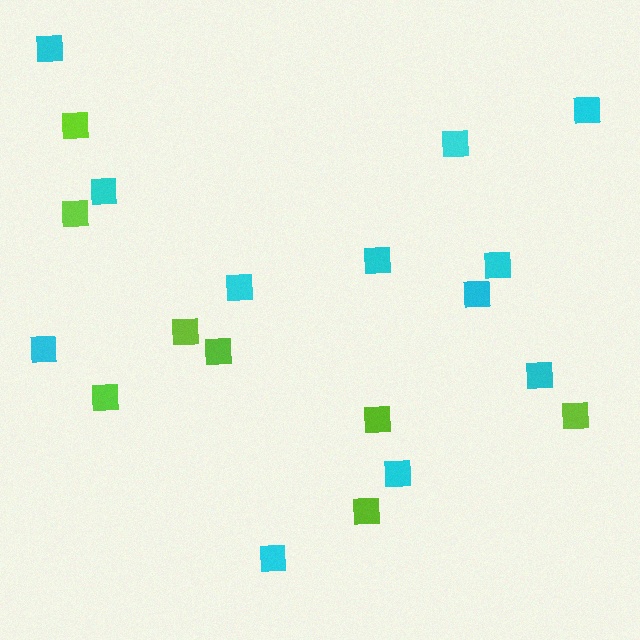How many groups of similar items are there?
There are 2 groups: one group of lime squares (8) and one group of cyan squares (12).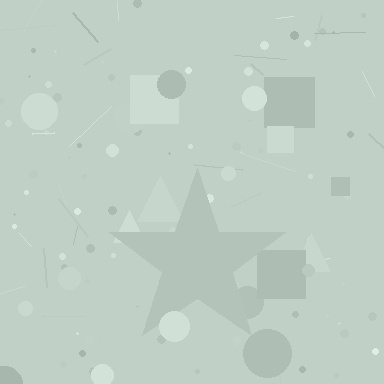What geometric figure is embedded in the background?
A star is embedded in the background.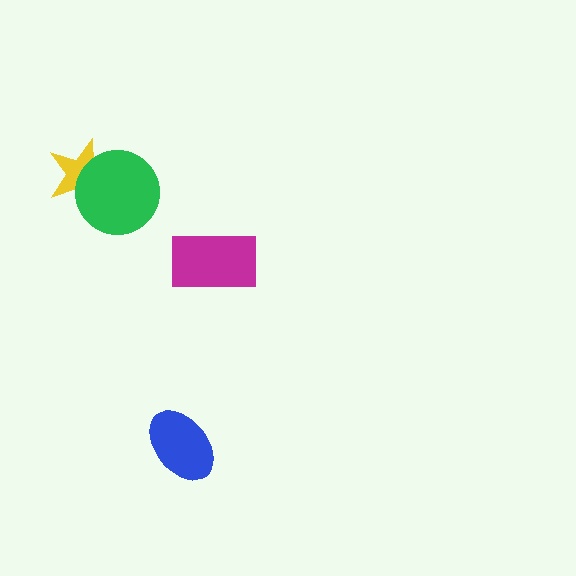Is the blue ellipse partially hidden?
No, no other shape covers it.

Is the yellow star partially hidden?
Yes, it is partially covered by another shape.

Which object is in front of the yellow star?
The green circle is in front of the yellow star.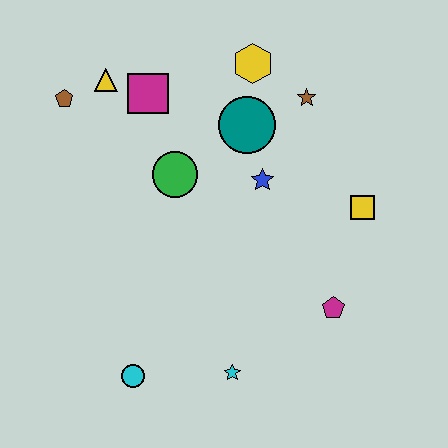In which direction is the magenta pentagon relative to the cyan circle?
The magenta pentagon is to the right of the cyan circle.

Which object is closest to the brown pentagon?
The yellow triangle is closest to the brown pentagon.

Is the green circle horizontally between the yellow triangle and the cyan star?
Yes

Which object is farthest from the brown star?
The cyan circle is farthest from the brown star.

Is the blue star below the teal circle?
Yes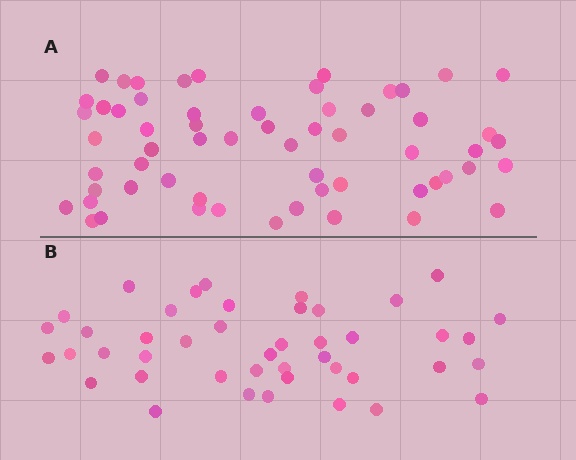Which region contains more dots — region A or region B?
Region A (the top region) has more dots.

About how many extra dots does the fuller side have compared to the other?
Region A has approximately 15 more dots than region B.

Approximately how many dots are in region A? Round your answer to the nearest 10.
About 60 dots.